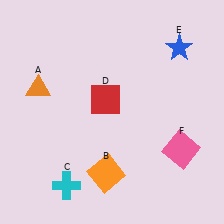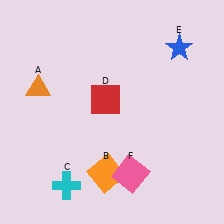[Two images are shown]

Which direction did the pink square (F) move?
The pink square (F) moved left.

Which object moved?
The pink square (F) moved left.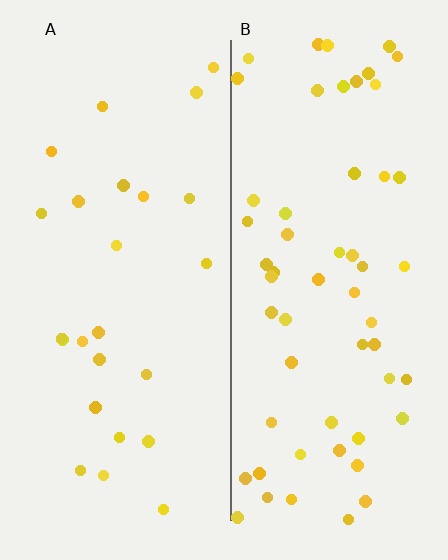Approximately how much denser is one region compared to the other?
Approximately 2.3× — region B over region A.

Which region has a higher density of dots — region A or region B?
B (the right).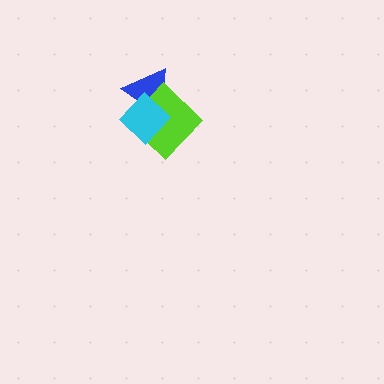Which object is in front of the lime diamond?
The cyan diamond is in front of the lime diamond.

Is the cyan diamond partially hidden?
No, no other shape covers it.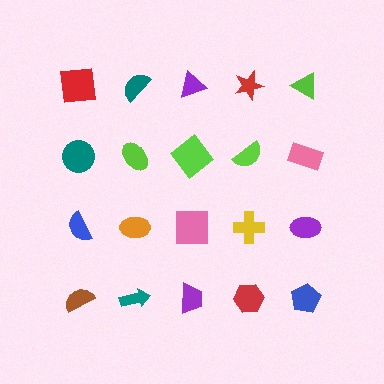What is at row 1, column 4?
A red star.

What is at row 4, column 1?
A brown semicircle.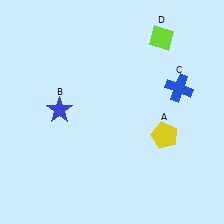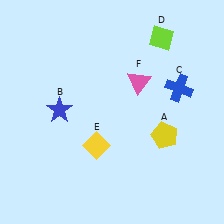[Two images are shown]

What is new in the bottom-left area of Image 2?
A yellow diamond (E) was added in the bottom-left area of Image 2.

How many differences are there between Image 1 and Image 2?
There are 2 differences between the two images.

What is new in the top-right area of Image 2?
A pink triangle (F) was added in the top-right area of Image 2.